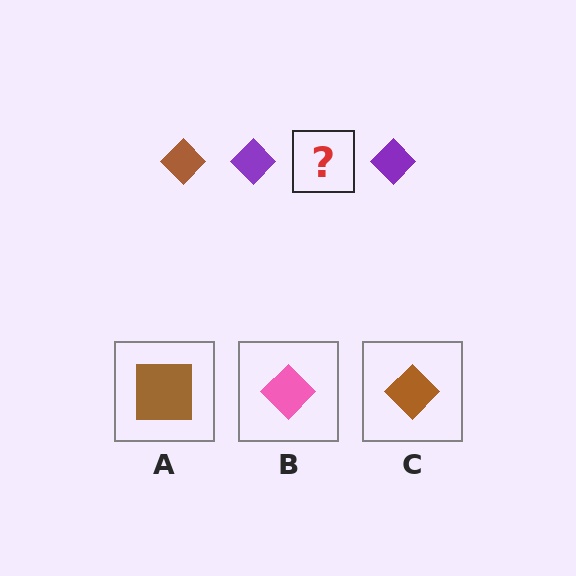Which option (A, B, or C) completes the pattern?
C.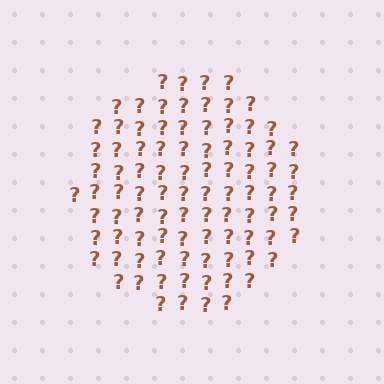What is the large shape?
The large shape is a circle.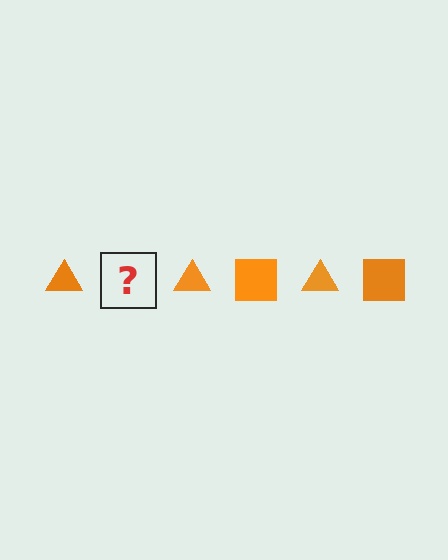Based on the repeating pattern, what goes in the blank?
The blank should be an orange square.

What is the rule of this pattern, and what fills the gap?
The rule is that the pattern cycles through triangle, square shapes in orange. The gap should be filled with an orange square.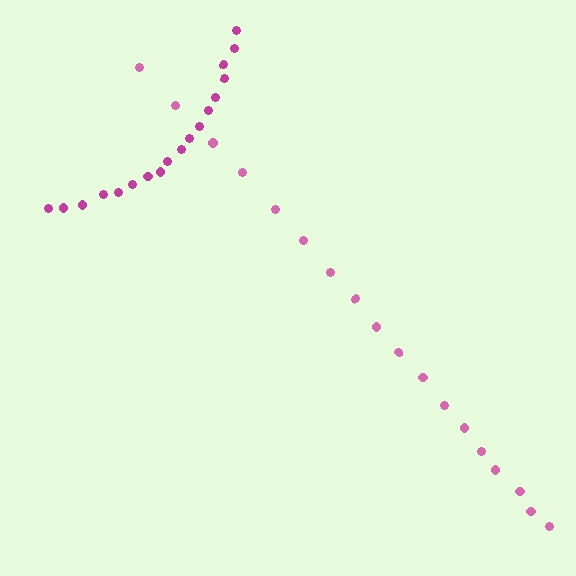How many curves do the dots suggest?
There are 2 distinct paths.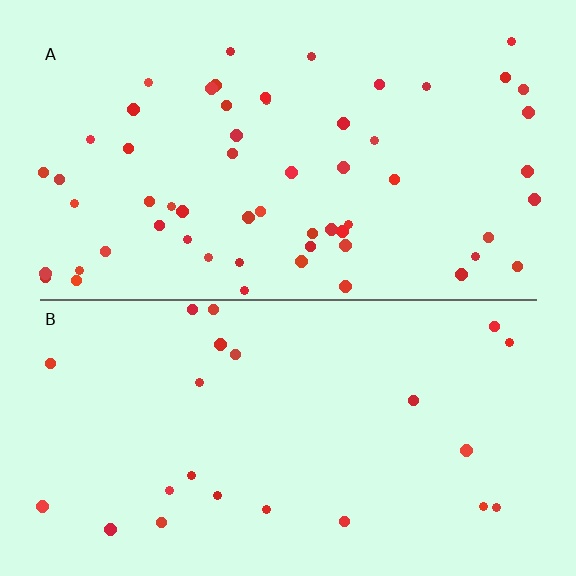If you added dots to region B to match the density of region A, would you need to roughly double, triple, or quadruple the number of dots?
Approximately triple.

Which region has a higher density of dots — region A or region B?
A (the top).